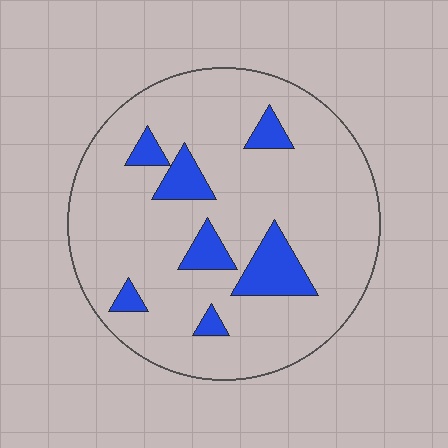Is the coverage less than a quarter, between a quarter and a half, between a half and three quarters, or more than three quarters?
Less than a quarter.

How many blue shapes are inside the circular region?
7.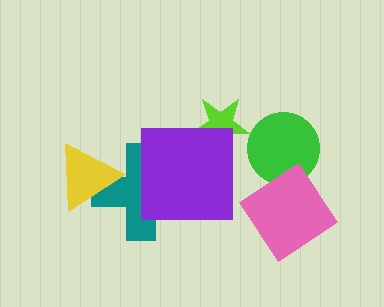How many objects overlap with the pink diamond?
0 objects overlap with the pink diamond.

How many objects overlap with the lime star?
1 object overlaps with the lime star.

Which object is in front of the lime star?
The purple square is in front of the lime star.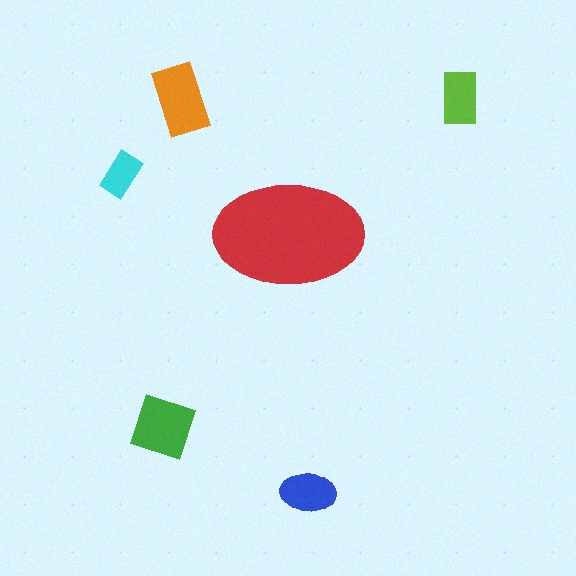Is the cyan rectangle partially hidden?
No, the cyan rectangle is fully visible.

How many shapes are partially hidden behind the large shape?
0 shapes are partially hidden.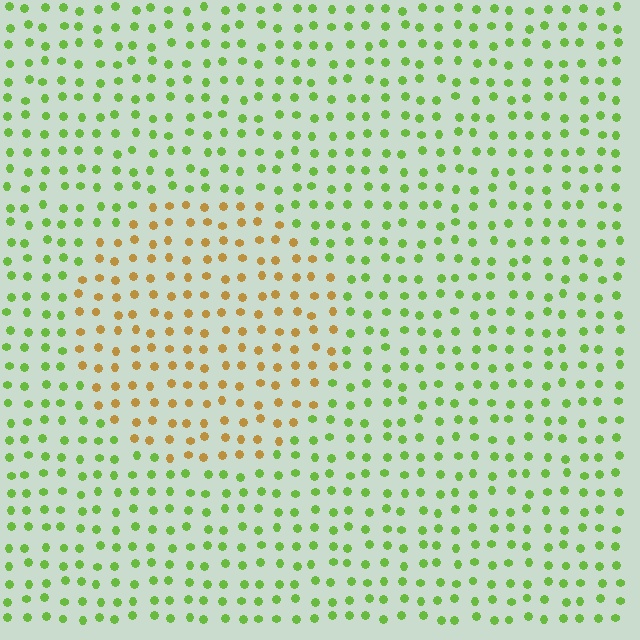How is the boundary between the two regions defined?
The boundary is defined purely by a slight shift in hue (about 60 degrees). Spacing, size, and orientation are identical on both sides.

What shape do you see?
I see a circle.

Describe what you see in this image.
The image is filled with small lime elements in a uniform arrangement. A circle-shaped region is visible where the elements are tinted to a slightly different hue, forming a subtle color boundary.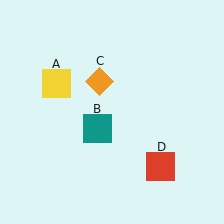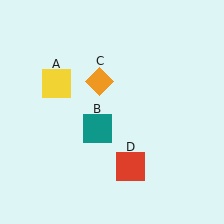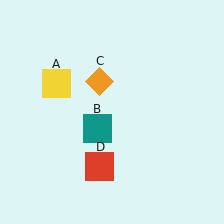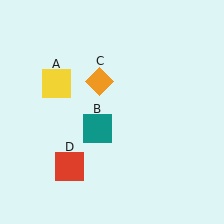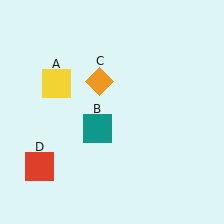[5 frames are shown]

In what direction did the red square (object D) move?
The red square (object D) moved left.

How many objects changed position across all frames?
1 object changed position: red square (object D).